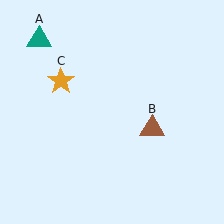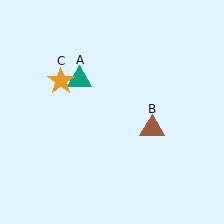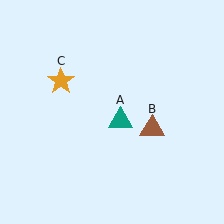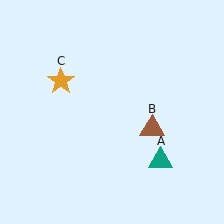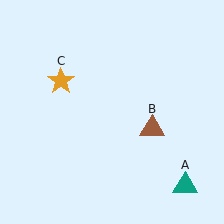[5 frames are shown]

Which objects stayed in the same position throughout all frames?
Brown triangle (object B) and orange star (object C) remained stationary.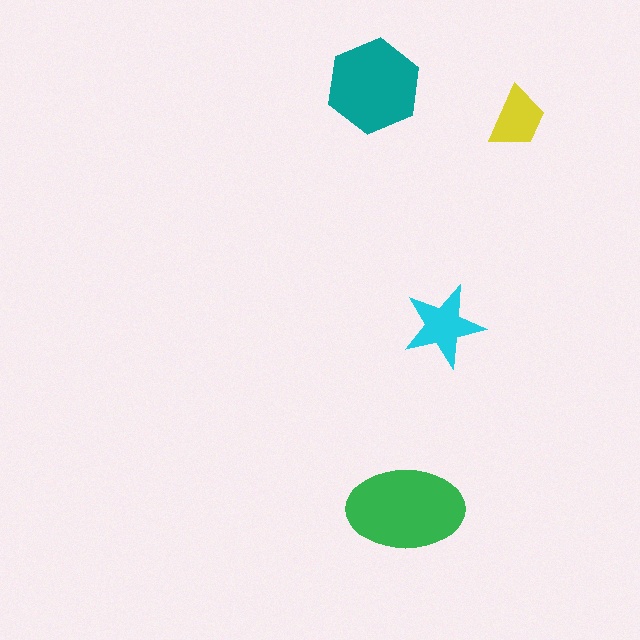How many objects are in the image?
There are 4 objects in the image.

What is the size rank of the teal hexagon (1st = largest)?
2nd.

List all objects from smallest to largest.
The yellow trapezoid, the cyan star, the teal hexagon, the green ellipse.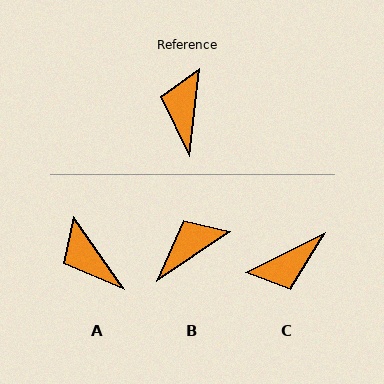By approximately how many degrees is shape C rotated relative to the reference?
Approximately 123 degrees counter-clockwise.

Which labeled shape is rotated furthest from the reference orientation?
C, about 123 degrees away.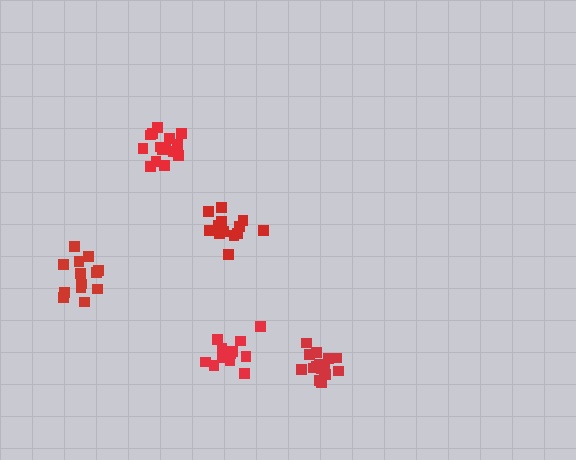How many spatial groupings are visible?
There are 5 spatial groupings.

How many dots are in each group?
Group 1: 17 dots, Group 2: 17 dots, Group 3: 13 dots, Group 4: 13 dots, Group 5: 14 dots (74 total).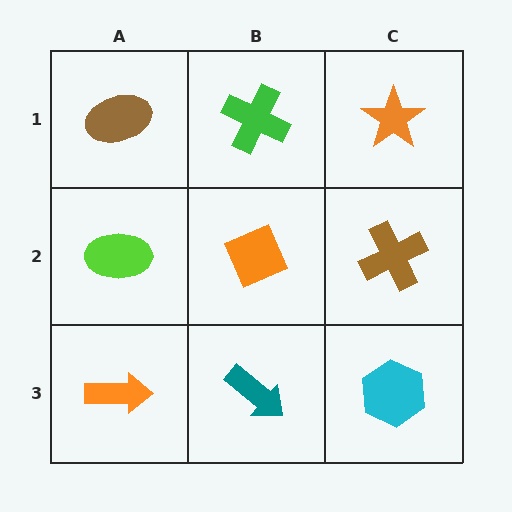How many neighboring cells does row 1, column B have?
3.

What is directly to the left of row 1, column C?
A green cross.